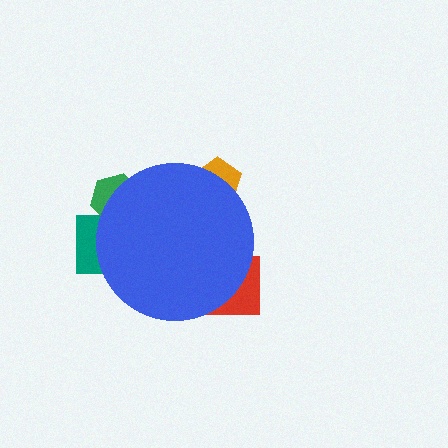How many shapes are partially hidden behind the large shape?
4 shapes are partially hidden.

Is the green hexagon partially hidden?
Yes, the green hexagon is partially hidden behind the blue circle.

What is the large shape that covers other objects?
A blue circle.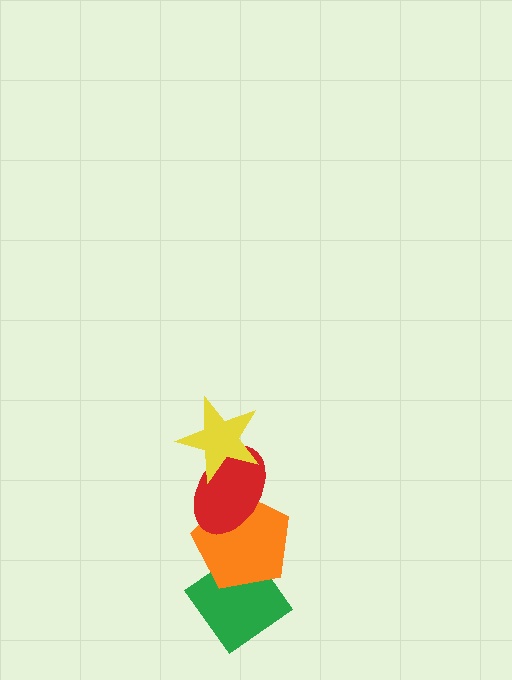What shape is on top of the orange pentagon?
The red ellipse is on top of the orange pentagon.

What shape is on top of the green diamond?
The orange pentagon is on top of the green diamond.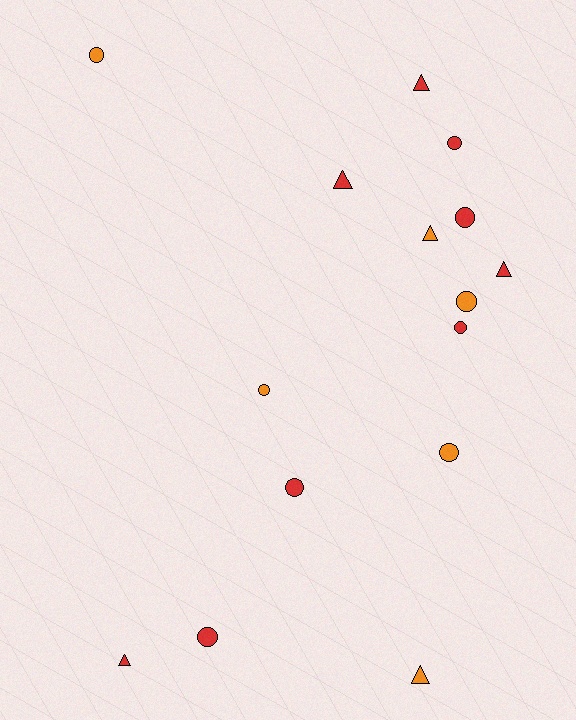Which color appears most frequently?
Red, with 9 objects.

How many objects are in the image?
There are 15 objects.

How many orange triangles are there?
There are 2 orange triangles.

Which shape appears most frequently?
Circle, with 9 objects.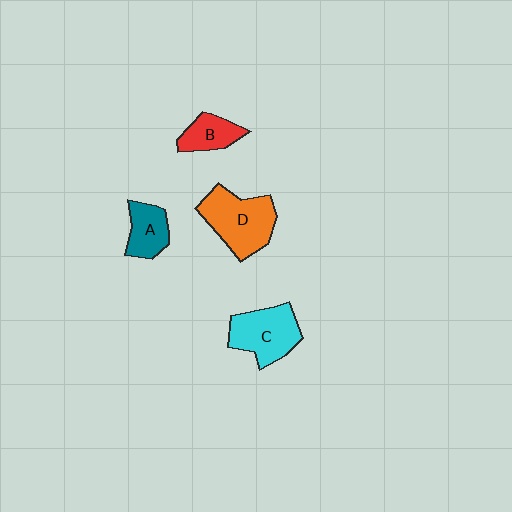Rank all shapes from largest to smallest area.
From largest to smallest: D (orange), C (cyan), A (teal), B (red).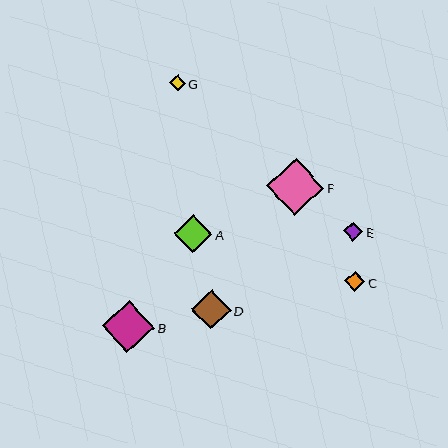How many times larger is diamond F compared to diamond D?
Diamond F is approximately 1.4 times the size of diamond D.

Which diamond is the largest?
Diamond F is the largest with a size of approximately 57 pixels.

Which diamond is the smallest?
Diamond G is the smallest with a size of approximately 16 pixels.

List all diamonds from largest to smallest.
From largest to smallest: F, B, D, A, C, E, G.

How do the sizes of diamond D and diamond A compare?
Diamond D and diamond A are approximately the same size.